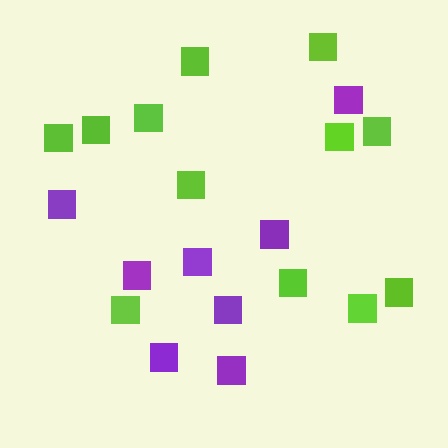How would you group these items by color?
There are 2 groups: one group of purple squares (8) and one group of lime squares (12).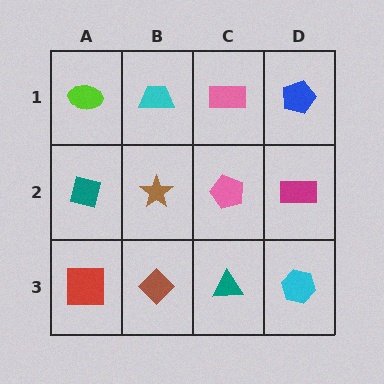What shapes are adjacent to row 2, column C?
A pink rectangle (row 1, column C), a teal triangle (row 3, column C), a brown star (row 2, column B), a magenta rectangle (row 2, column D).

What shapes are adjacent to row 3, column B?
A brown star (row 2, column B), a red square (row 3, column A), a teal triangle (row 3, column C).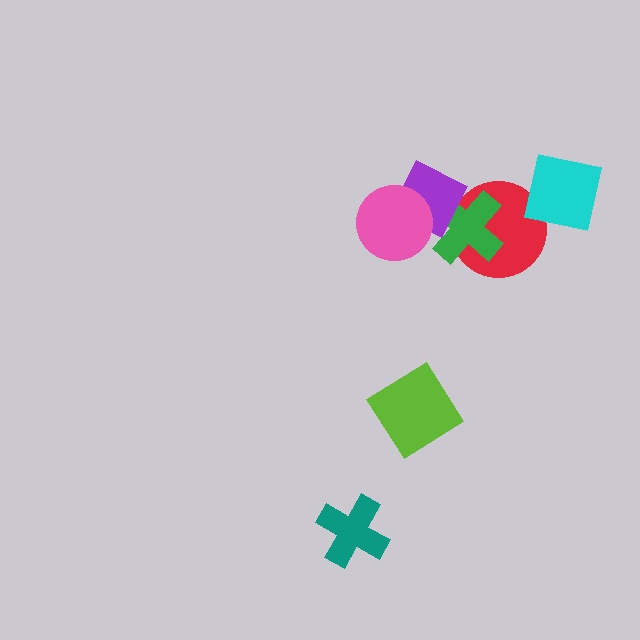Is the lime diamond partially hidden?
No, no other shape covers it.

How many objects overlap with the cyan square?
0 objects overlap with the cyan square.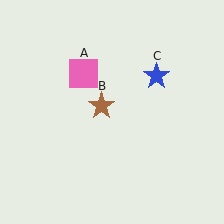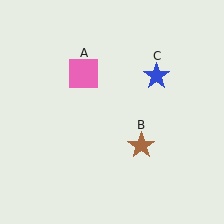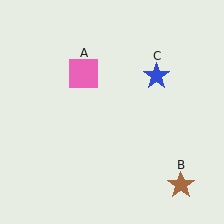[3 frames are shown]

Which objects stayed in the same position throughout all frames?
Pink square (object A) and blue star (object C) remained stationary.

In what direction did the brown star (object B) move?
The brown star (object B) moved down and to the right.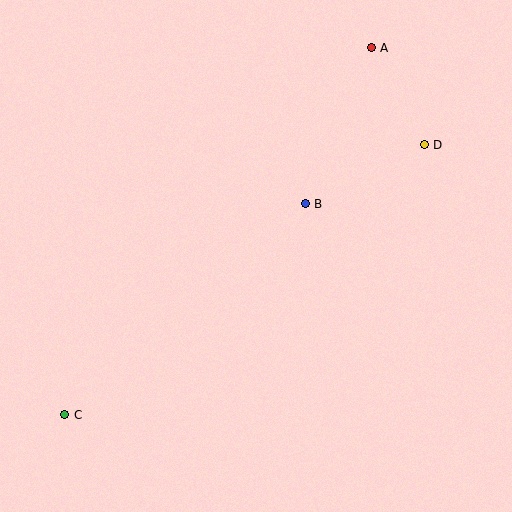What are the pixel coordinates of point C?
Point C is at (65, 415).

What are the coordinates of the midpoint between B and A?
The midpoint between B and A is at (338, 126).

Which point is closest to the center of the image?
Point B at (305, 204) is closest to the center.